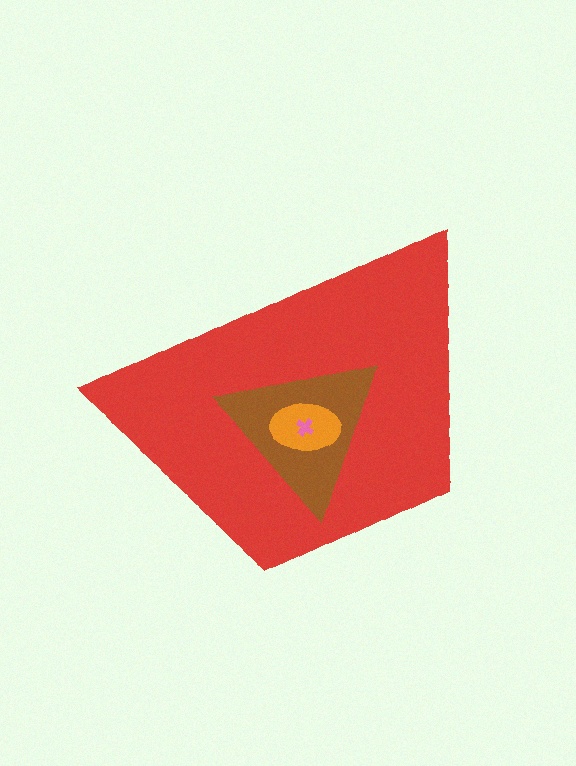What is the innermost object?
The pink cross.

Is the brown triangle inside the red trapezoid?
Yes.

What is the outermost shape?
The red trapezoid.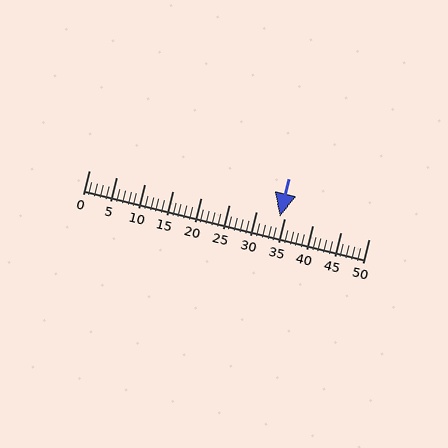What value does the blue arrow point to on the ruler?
The blue arrow points to approximately 34.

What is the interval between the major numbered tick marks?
The major tick marks are spaced 5 units apart.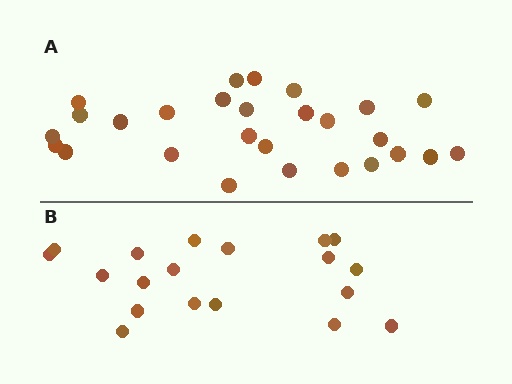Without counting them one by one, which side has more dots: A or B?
Region A (the top region) has more dots.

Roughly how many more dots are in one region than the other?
Region A has roughly 8 or so more dots than region B.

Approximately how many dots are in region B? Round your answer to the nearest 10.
About 20 dots. (The exact count is 19, which rounds to 20.)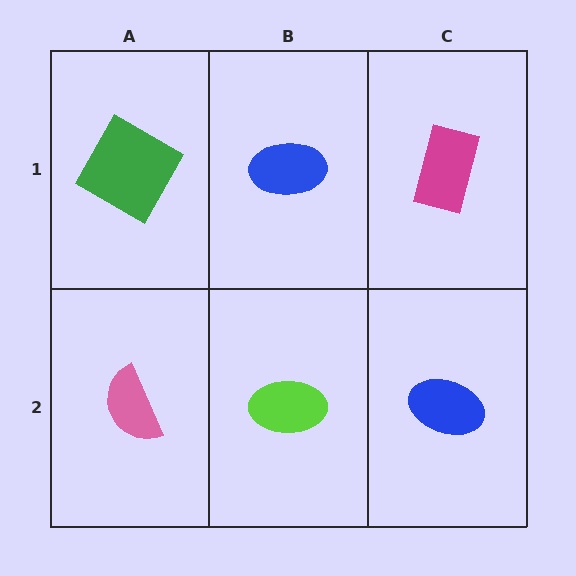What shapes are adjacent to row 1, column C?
A blue ellipse (row 2, column C), a blue ellipse (row 1, column B).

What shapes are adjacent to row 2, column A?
A green square (row 1, column A), a lime ellipse (row 2, column B).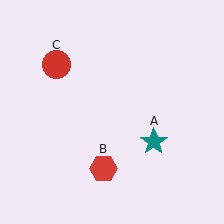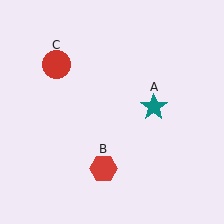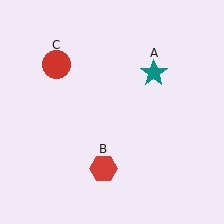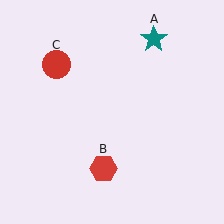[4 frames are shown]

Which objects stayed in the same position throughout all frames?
Red hexagon (object B) and red circle (object C) remained stationary.